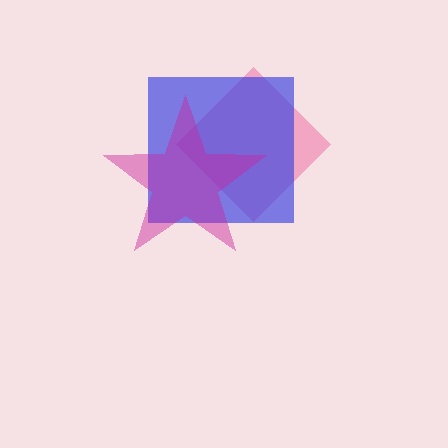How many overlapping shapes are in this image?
There are 3 overlapping shapes in the image.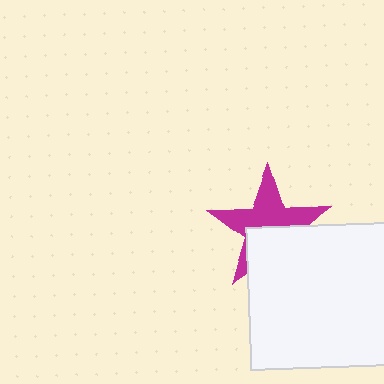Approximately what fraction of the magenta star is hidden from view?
Roughly 43% of the magenta star is hidden behind the white square.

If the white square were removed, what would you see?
You would see the complete magenta star.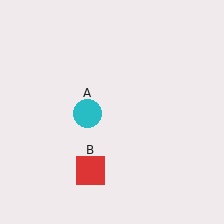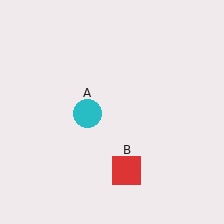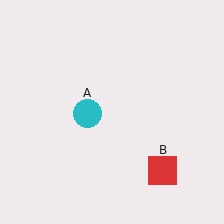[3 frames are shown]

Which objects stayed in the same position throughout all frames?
Cyan circle (object A) remained stationary.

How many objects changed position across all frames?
1 object changed position: red square (object B).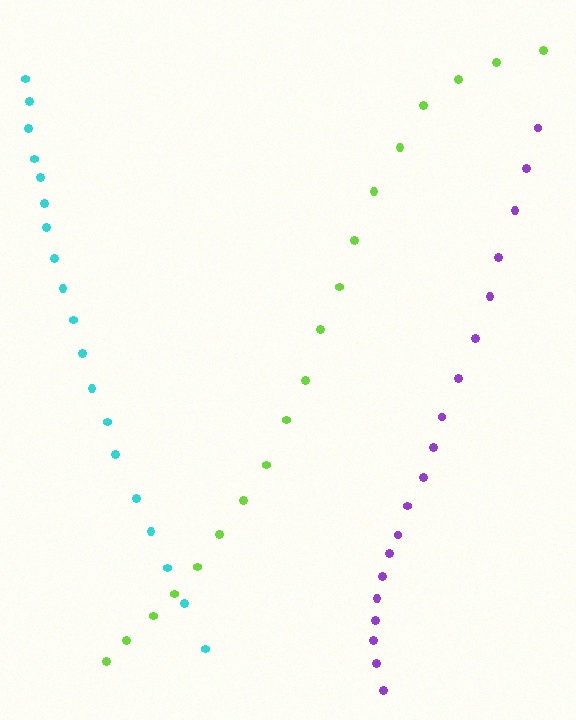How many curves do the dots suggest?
There are 3 distinct paths.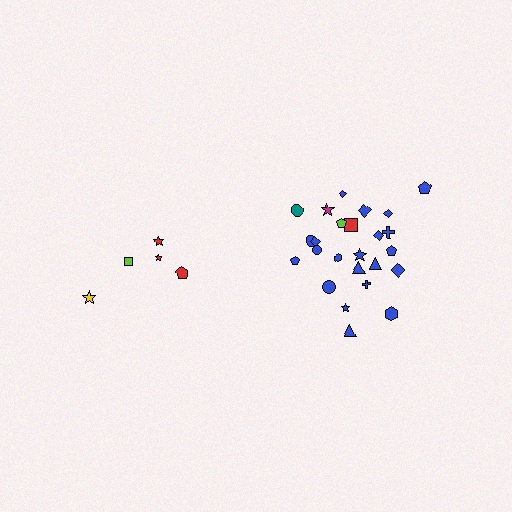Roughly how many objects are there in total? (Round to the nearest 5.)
Roughly 30 objects in total.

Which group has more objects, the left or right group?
The right group.